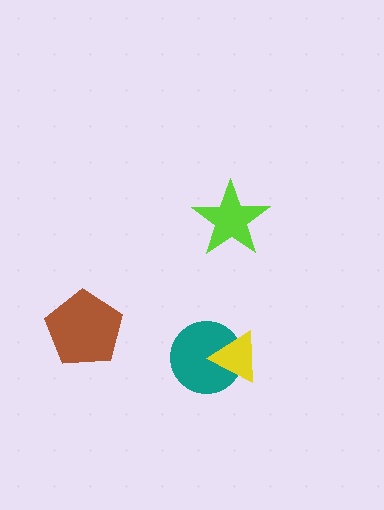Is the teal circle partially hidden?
Yes, it is partially covered by another shape.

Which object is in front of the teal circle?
The yellow triangle is in front of the teal circle.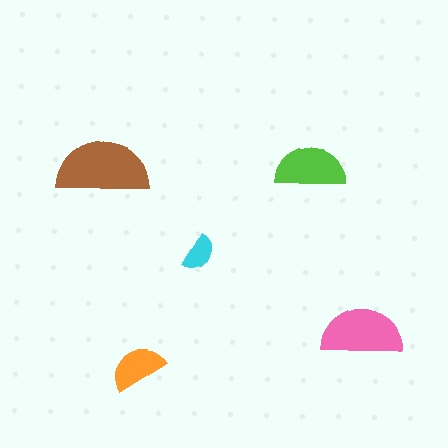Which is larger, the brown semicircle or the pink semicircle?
The brown one.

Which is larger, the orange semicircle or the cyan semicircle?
The orange one.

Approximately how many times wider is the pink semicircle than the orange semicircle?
About 1.5 times wider.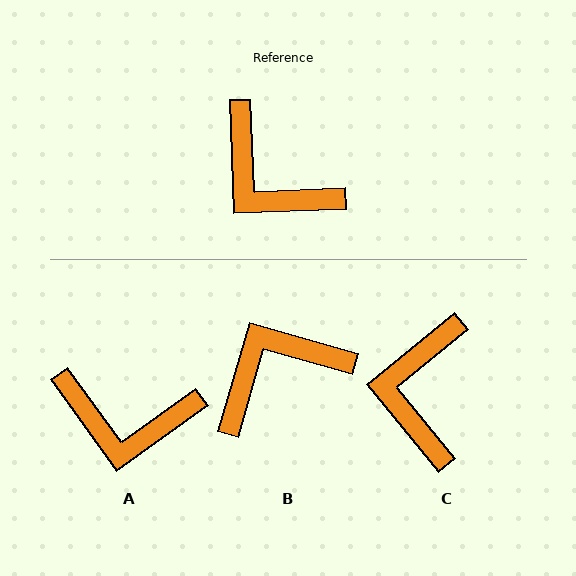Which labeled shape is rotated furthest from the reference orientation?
B, about 108 degrees away.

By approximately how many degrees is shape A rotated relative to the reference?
Approximately 34 degrees counter-clockwise.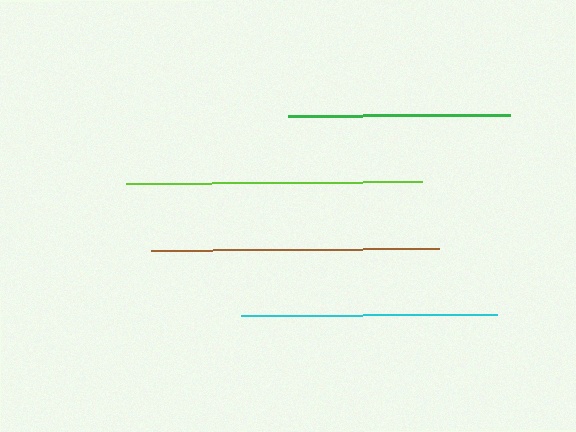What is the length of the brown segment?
The brown segment is approximately 288 pixels long.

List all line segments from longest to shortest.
From longest to shortest: lime, brown, cyan, green.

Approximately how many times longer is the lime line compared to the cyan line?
The lime line is approximately 1.2 times the length of the cyan line.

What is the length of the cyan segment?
The cyan segment is approximately 256 pixels long.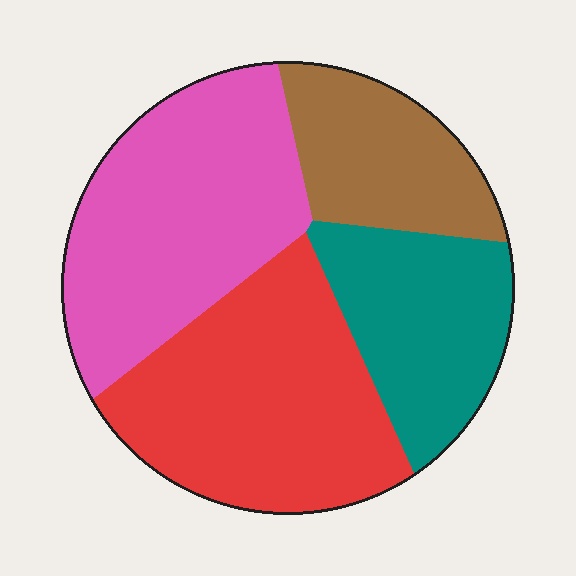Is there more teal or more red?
Red.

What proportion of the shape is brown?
Brown covers around 15% of the shape.